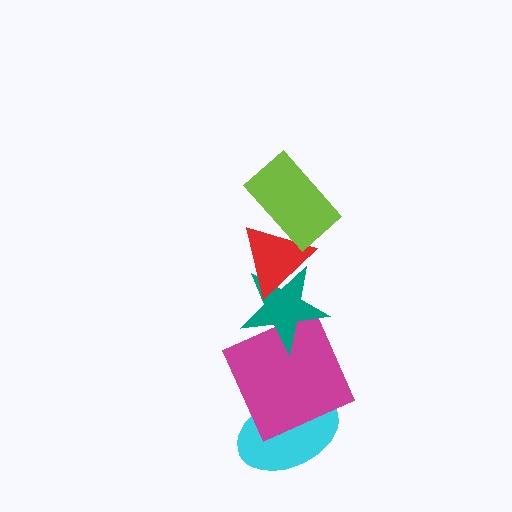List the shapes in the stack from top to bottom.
From top to bottom: the lime rectangle, the red triangle, the teal star, the magenta square, the cyan ellipse.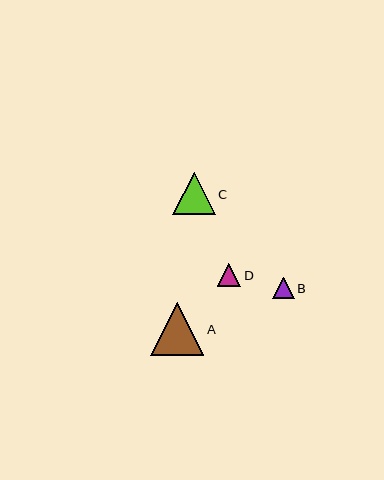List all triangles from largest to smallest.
From largest to smallest: A, C, D, B.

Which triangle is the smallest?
Triangle B is the smallest with a size of approximately 22 pixels.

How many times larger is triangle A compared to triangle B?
Triangle A is approximately 2.4 times the size of triangle B.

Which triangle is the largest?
Triangle A is the largest with a size of approximately 53 pixels.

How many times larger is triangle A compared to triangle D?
Triangle A is approximately 2.3 times the size of triangle D.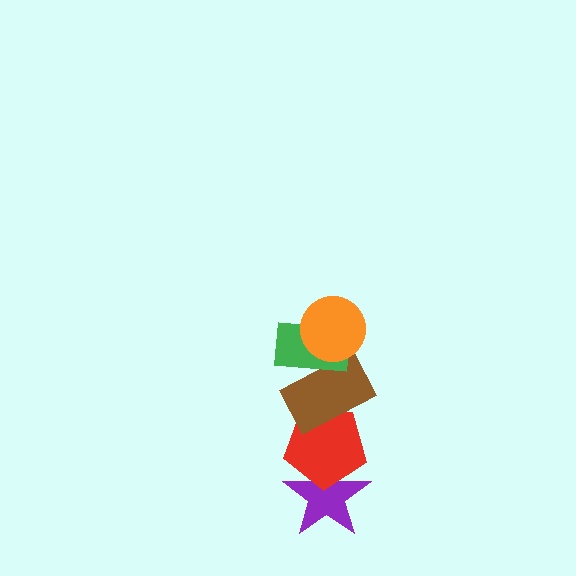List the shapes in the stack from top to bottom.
From top to bottom: the orange circle, the green rectangle, the brown rectangle, the red pentagon, the purple star.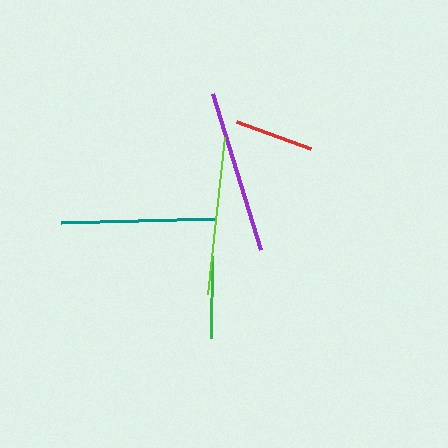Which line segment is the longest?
The purple line is the longest at approximately 163 pixels.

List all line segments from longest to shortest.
From longest to shortest: purple, lime, teal, green, red.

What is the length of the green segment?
The green segment is approximately 82 pixels long.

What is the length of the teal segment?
The teal segment is approximately 153 pixels long.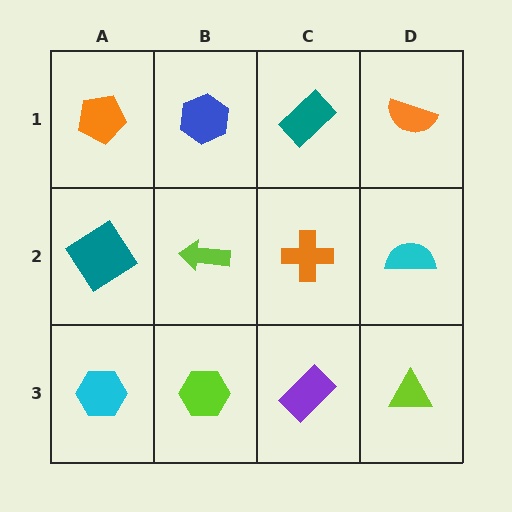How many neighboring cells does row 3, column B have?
3.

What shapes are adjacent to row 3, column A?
A teal diamond (row 2, column A), a lime hexagon (row 3, column B).